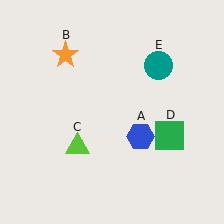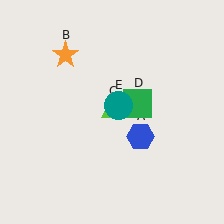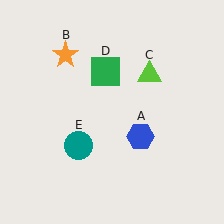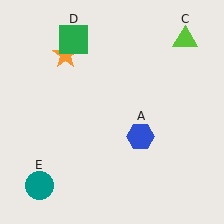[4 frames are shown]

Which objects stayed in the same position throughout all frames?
Blue hexagon (object A) and orange star (object B) remained stationary.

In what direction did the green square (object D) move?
The green square (object D) moved up and to the left.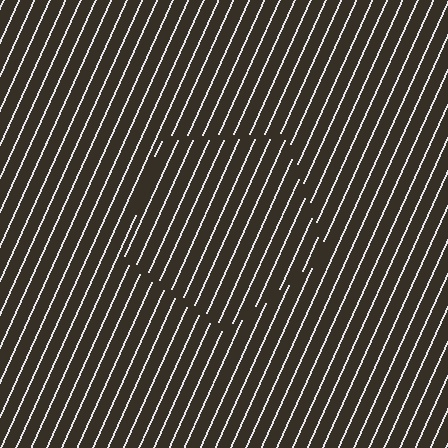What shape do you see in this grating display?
An illusory pentagon. The interior of the shape contains the same grating, shifted by half a period — the contour is defined by the phase discontinuity where line-ends from the inner and outer gratings abut.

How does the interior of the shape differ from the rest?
The interior of the shape contains the same grating, shifted by half a period — the contour is defined by the phase discontinuity where line-ends from the inner and outer gratings abut.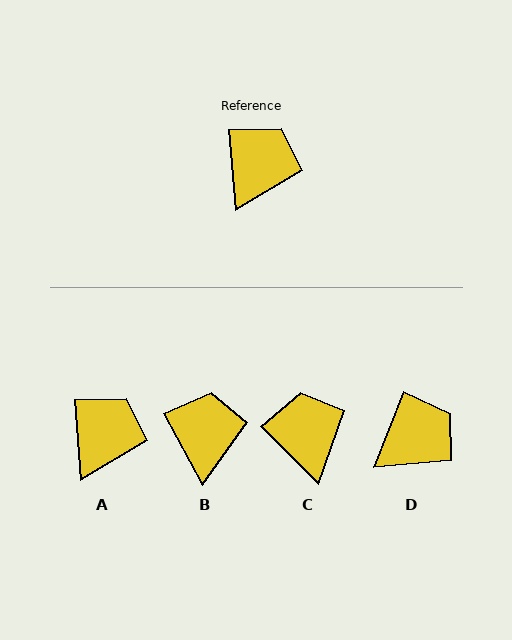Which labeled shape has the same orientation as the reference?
A.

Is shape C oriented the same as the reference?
No, it is off by about 40 degrees.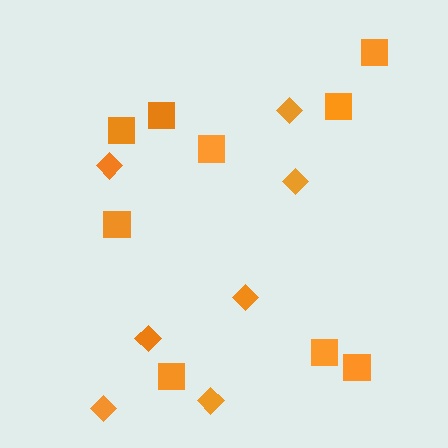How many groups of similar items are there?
There are 2 groups: one group of squares (9) and one group of diamonds (7).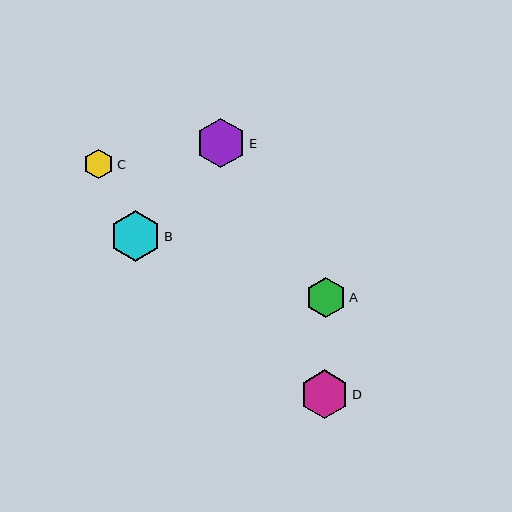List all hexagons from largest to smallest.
From largest to smallest: B, E, D, A, C.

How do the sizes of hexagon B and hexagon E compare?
Hexagon B and hexagon E are approximately the same size.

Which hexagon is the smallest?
Hexagon C is the smallest with a size of approximately 30 pixels.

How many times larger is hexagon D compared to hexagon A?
Hexagon D is approximately 1.2 times the size of hexagon A.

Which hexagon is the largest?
Hexagon B is the largest with a size of approximately 51 pixels.